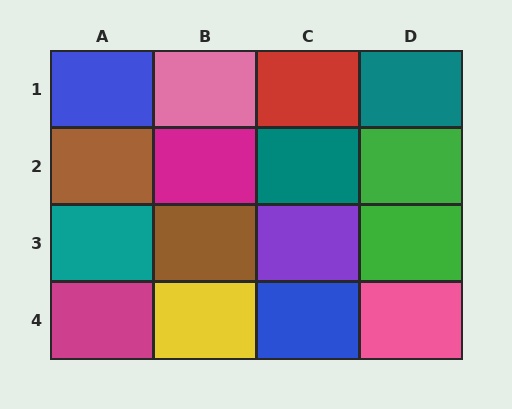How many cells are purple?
1 cell is purple.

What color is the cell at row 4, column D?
Pink.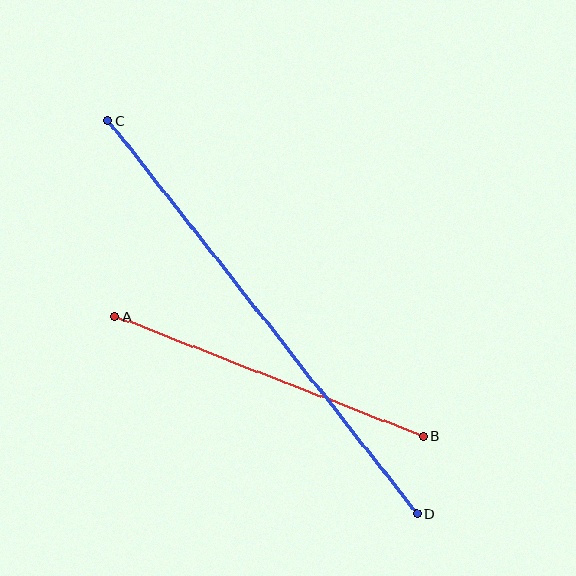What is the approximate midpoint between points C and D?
The midpoint is at approximately (263, 317) pixels.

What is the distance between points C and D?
The distance is approximately 500 pixels.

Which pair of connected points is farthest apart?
Points C and D are farthest apart.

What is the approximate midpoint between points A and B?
The midpoint is at approximately (269, 376) pixels.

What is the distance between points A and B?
The distance is approximately 331 pixels.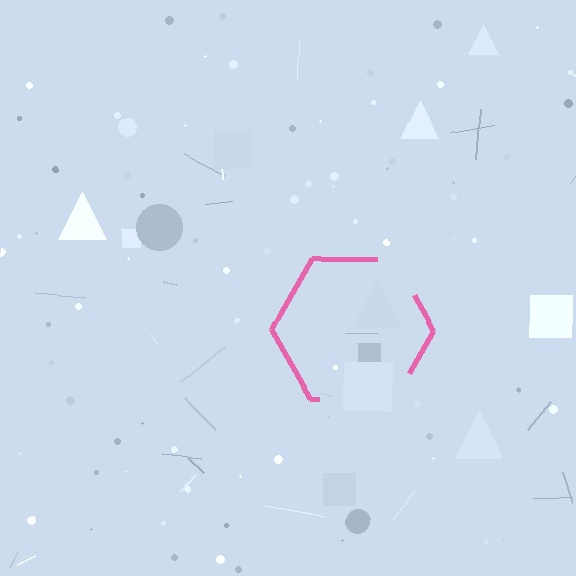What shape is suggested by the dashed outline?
The dashed outline suggests a hexagon.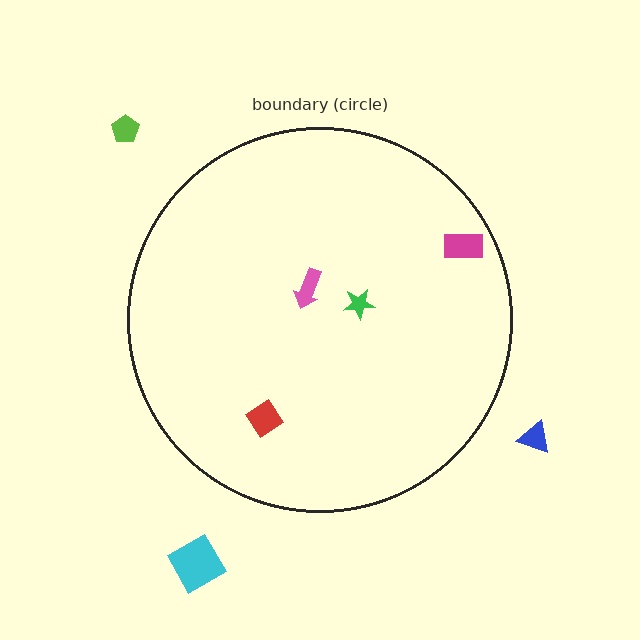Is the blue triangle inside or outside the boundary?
Outside.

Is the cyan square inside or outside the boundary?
Outside.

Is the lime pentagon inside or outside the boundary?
Outside.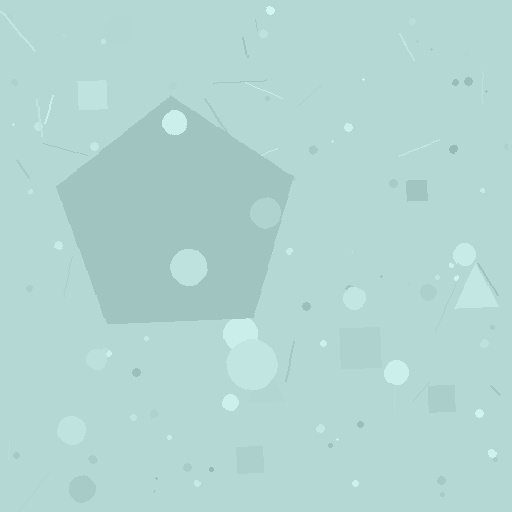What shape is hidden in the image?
A pentagon is hidden in the image.